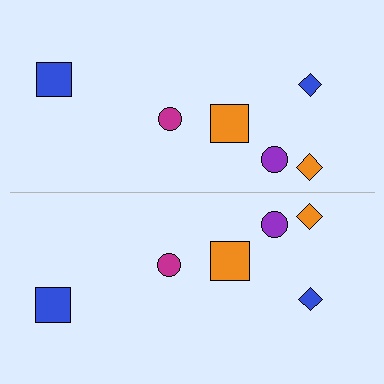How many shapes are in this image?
There are 12 shapes in this image.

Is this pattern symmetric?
Yes, this pattern has bilateral (reflection) symmetry.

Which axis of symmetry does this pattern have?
The pattern has a horizontal axis of symmetry running through the center of the image.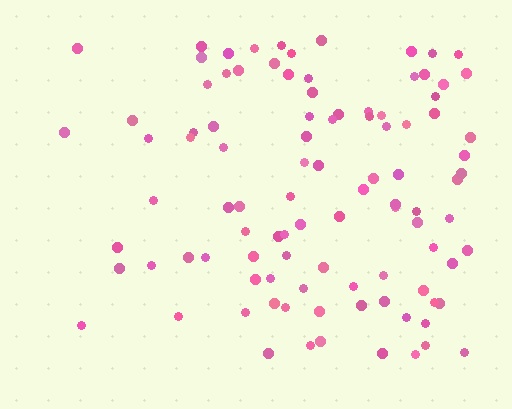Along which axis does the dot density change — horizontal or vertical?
Horizontal.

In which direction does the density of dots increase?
From left to right, with the right side densest.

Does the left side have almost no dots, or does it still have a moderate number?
Still a moderate number, just noticeably fewer than the right.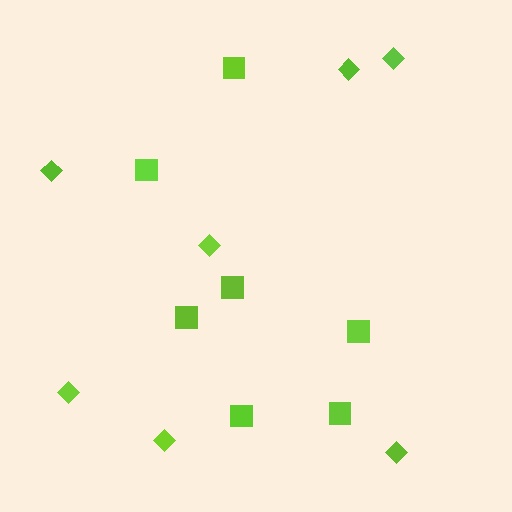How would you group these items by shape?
There are 2 groups: one group of squares (7) and one group of diamonds (7).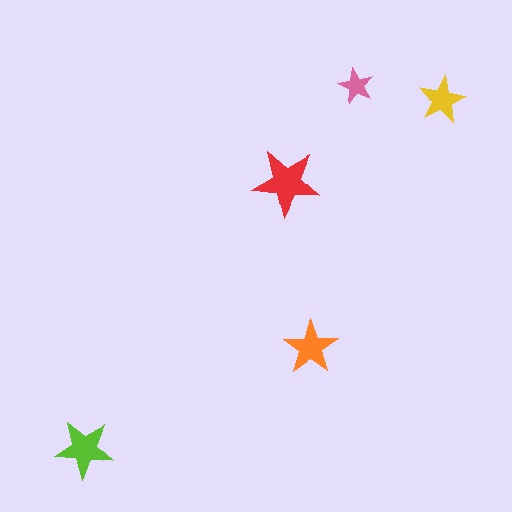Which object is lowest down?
The lime star is bottommost.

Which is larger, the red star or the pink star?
The red one.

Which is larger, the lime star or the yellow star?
The lime one.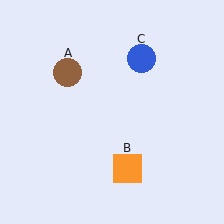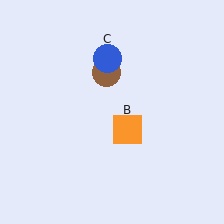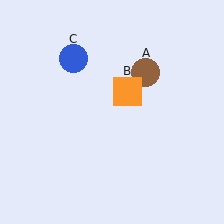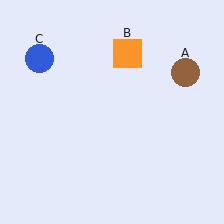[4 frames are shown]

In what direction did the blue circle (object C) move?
The blue circle (object C) moved left.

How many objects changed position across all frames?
3 objects changed position: brown circle (object A), orange square (object B), blue circle (object C).